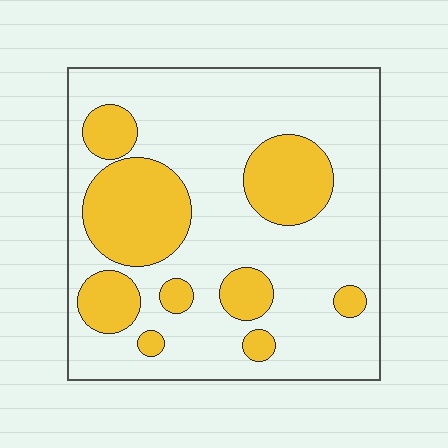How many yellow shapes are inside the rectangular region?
9.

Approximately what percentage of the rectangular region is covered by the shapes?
Approximately 30%.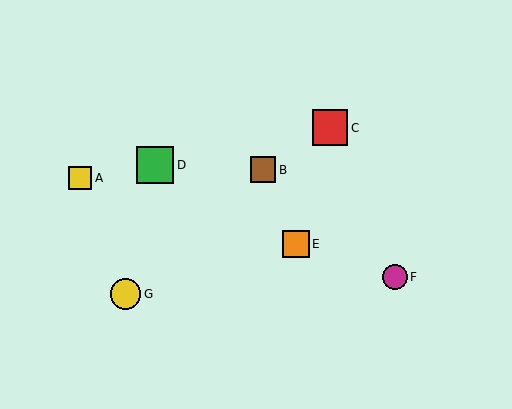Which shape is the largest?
The green square (labeled D) is the largest.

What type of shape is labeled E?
Shape E is an orange square.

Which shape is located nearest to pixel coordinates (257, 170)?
The brown square (labeled B) at (263, 170) is nearest to that location.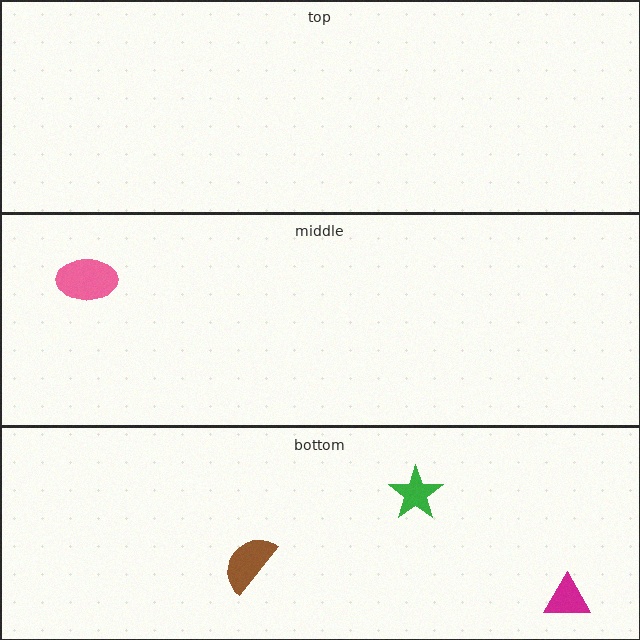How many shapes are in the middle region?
1.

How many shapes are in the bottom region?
3.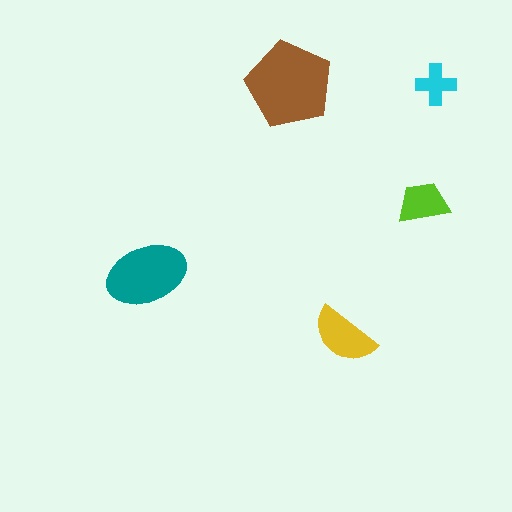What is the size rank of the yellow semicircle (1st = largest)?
3rd.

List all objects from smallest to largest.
The cyan cross, the lime trapezoid, the yellow semicircle, the teal ellipse, the brown pentagon.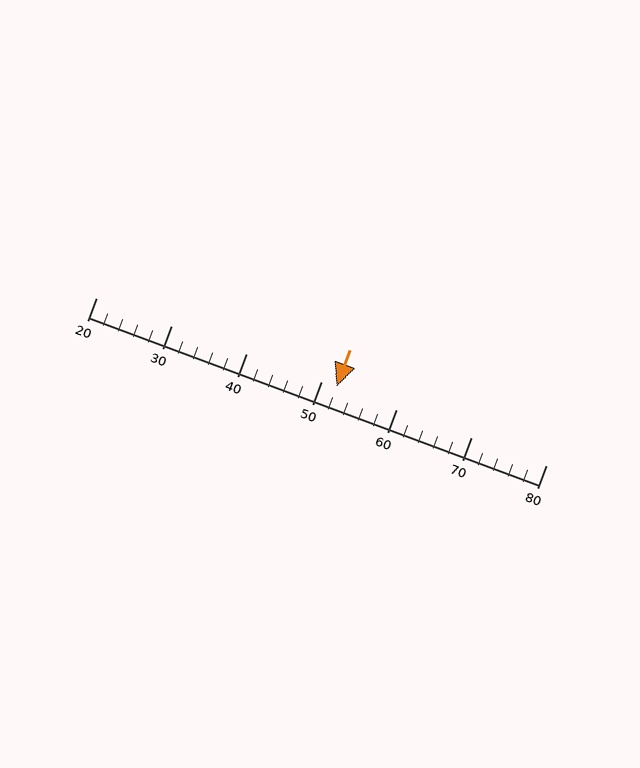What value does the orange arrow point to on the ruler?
The orange arrow points to approximately 52.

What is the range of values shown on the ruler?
The ruler shows values from 20 to 80.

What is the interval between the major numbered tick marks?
The major tick marks are spaced 10 units apart.